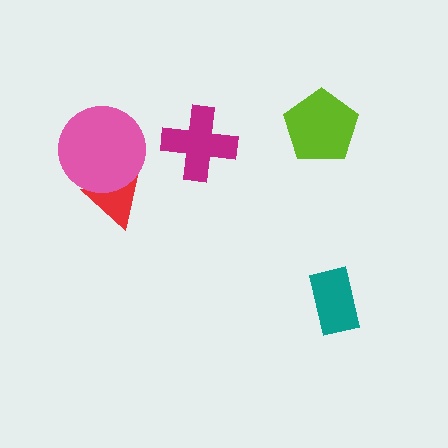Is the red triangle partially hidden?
Yes, it is partially covered by another shape.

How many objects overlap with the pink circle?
1 object overlaps with the pink circle.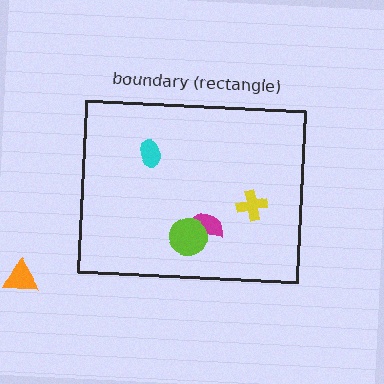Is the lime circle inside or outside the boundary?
Inside.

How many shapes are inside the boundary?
4 inside, 1 outside.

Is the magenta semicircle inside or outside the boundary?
Inside.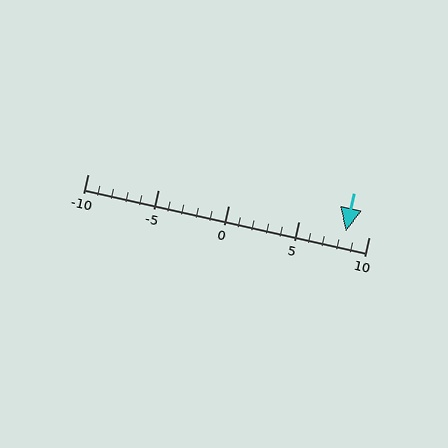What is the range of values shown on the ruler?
The ruler shows values from -10 to 10.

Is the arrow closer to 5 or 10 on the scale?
The arrow is closer to 10.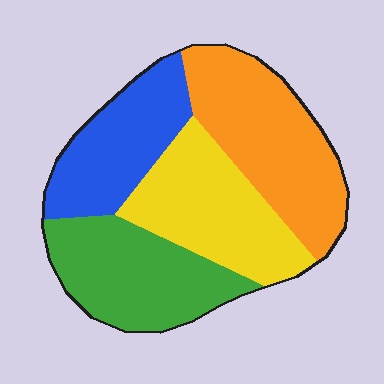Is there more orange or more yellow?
Orange.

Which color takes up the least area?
Blue, at roughly 20%.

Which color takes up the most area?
Orange, at roughly 30%.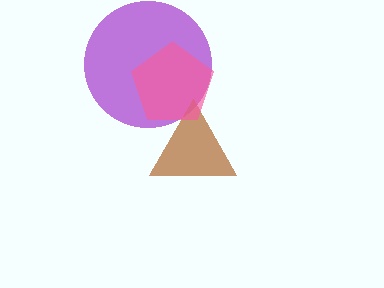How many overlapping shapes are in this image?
There are 3 overlapping shapes in the image.